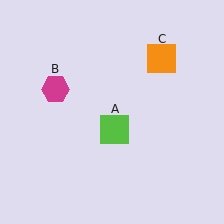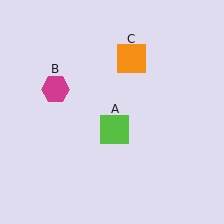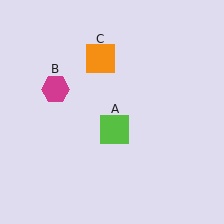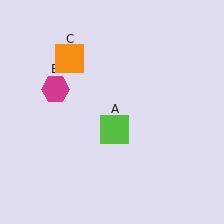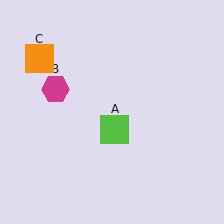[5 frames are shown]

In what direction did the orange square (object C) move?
The orange square (object C) moved left.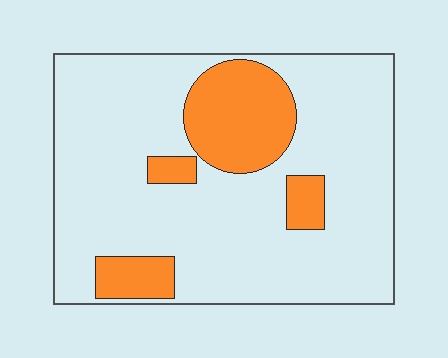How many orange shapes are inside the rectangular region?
4.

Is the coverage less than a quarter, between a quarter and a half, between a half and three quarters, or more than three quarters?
Less than a quarter.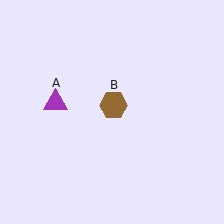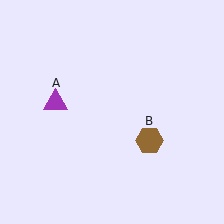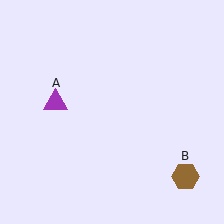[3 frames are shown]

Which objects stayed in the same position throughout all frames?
Purple triangle (object A) remained stationary.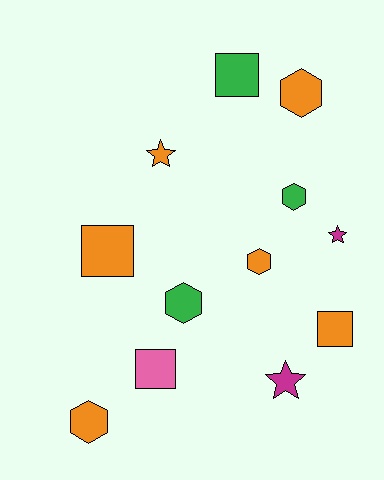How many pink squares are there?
There is 1 pink square.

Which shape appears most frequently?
Hexagon, with 5 objects.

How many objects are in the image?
There are 12 objects.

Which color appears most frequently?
Orange, with 6 objects.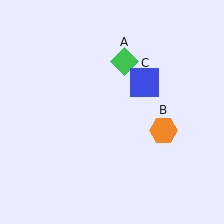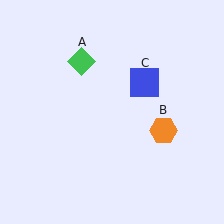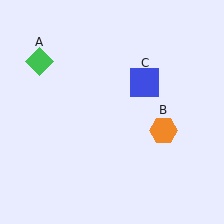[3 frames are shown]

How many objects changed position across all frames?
1 object changed position: green diamond (object A).